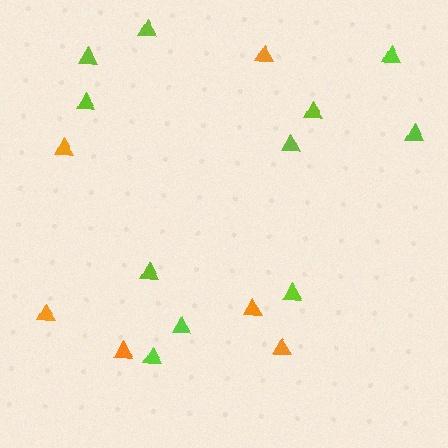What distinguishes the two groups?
There are 2 groups: one group of orange triangles (6) and one group of lime triangles (11).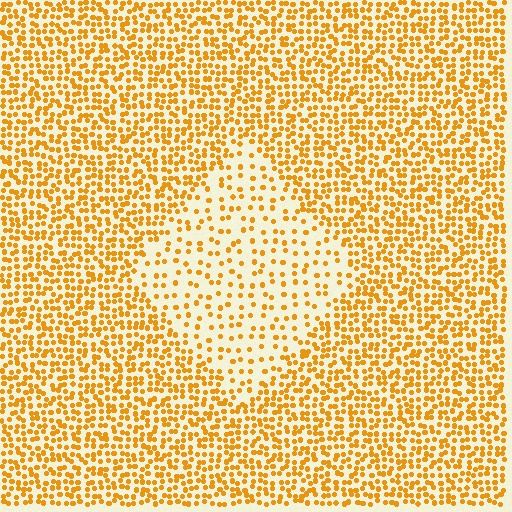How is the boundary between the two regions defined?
The boundary is defined by a change in element density (approximately 2.4x ratio). All elements are the same color, size, and shape.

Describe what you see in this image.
The image contains small orange elements arranged at two different densities. A diamond-shaped region is visible where the elements are less densely packed than the surrounding area.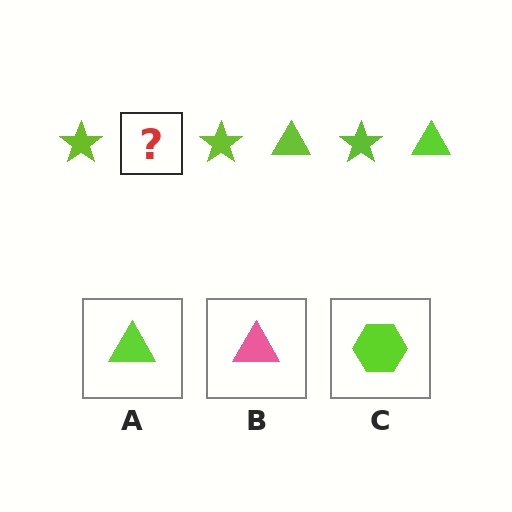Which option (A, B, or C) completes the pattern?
A.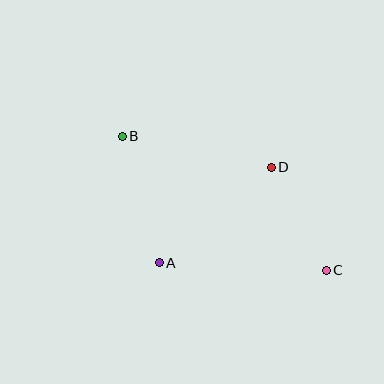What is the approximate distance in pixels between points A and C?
The distance between A and C is approximately 167 pixels.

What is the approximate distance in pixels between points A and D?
The distance between A and D is approximately 147 pixels.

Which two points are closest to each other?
Points C and D are closest to each other.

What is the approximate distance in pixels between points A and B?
The distance between A and B is approximately 132 pixels.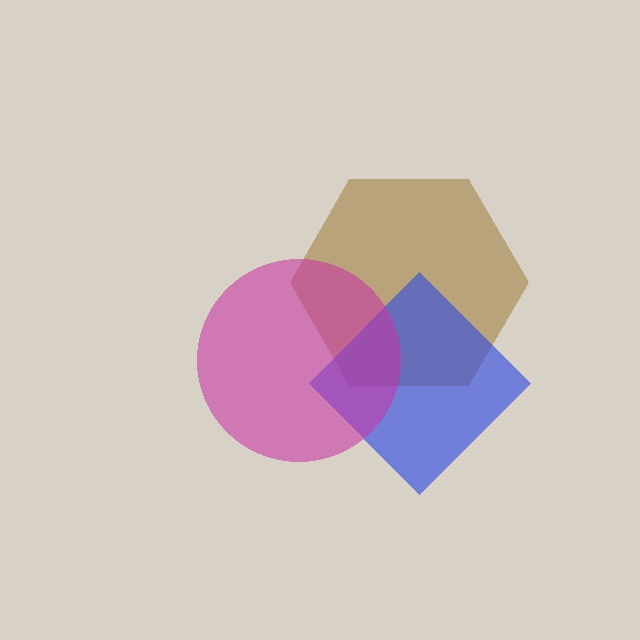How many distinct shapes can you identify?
There are 3 distinct shapes: a brown hexagon, a blue diamond, a magenta circle.